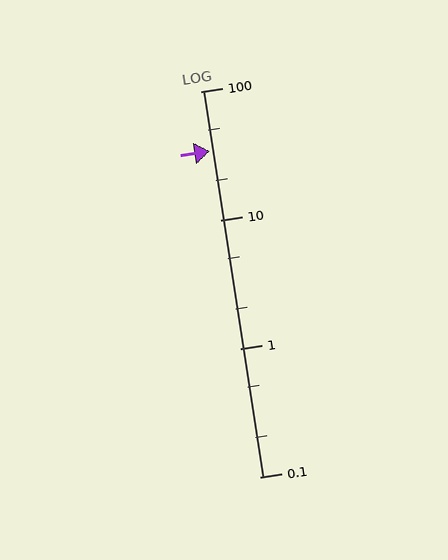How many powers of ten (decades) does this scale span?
The scale spans 3 decades, from 0.1 to 100.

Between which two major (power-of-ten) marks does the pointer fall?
The pointer is between 10 and 100.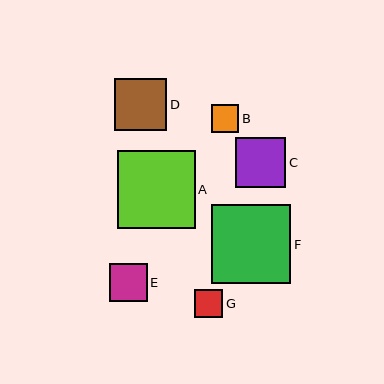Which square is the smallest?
Square B is the smallest with a size of approximately 27 pixels.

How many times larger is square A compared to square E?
Square A is approximately 2.1 times the size of square E.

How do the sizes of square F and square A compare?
Square F and square A are approximately the same size.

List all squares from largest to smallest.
From largest to smallest: F, A, D, C, E, G, B.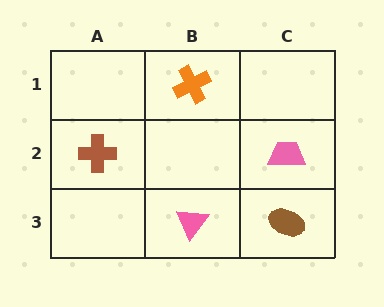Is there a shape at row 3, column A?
No, that cell is empty.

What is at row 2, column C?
A pink trapezoid.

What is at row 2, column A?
A brown cross.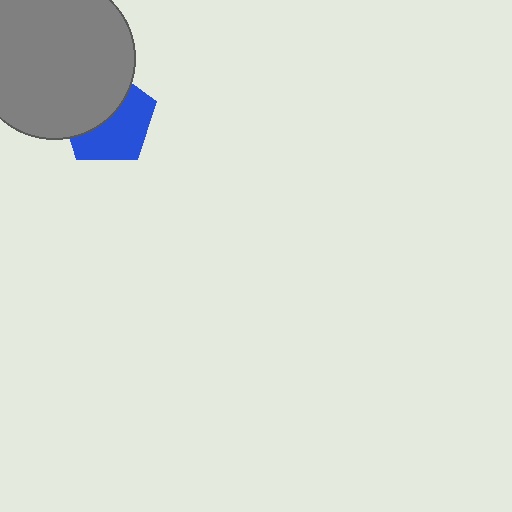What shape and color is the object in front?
The object in front is a gray circle.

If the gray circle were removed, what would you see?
You would see the complete blue pentagon.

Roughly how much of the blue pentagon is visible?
About half of it is visible (roughly 53%).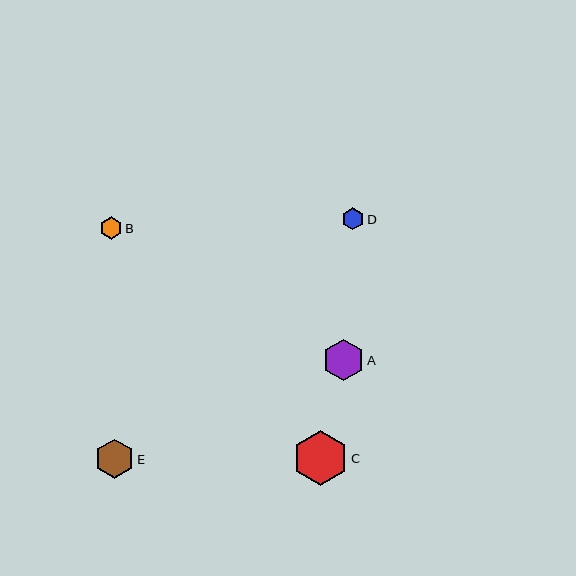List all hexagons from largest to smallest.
From largest to smallest: C, A, E, B, D.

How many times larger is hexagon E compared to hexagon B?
Hexagon E is approximately 1.8 times the size of hexagon B.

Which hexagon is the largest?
Hexagon C is the largest with a size of approximately 55 pixels.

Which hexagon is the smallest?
Hexagon D is the smallest with a size of approximately 22 pixels.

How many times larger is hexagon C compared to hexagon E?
Hexagon C is approximately 1.4 times the size of hexagon E.